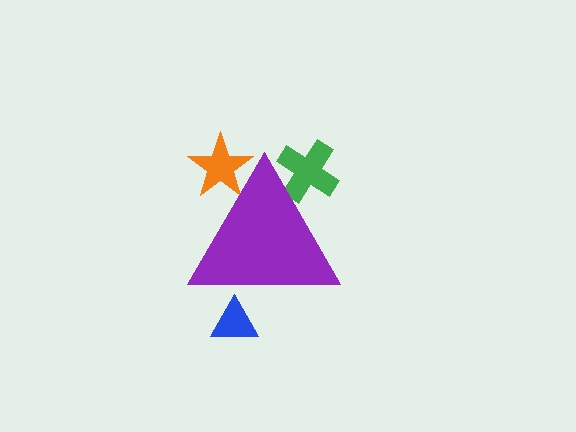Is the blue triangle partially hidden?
Yes, the blue triangle is partially hidden behind the purple triangle.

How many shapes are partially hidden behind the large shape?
3 shapes are partially hidden.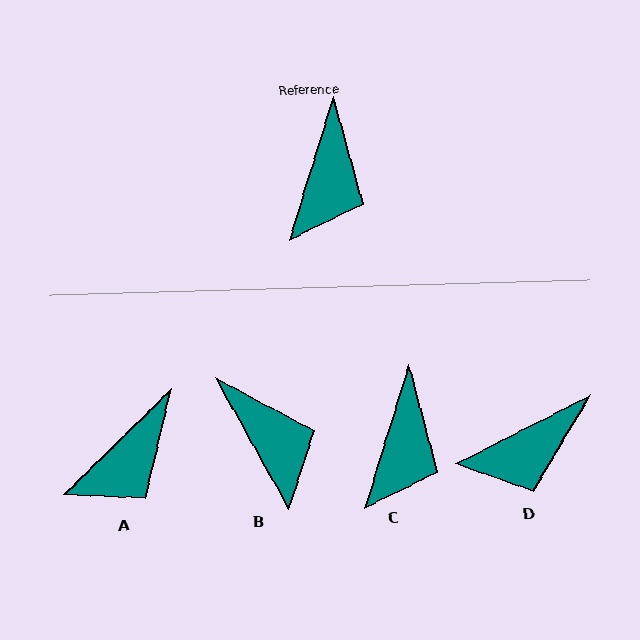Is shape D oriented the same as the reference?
No, it is off by about 46 degrees.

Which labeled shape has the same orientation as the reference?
C.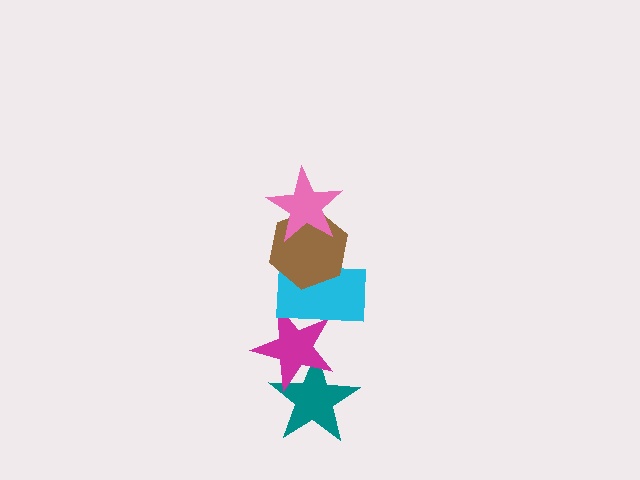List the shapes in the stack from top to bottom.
From top to bottom: the pink star, the brown hexagon, the cyan rectangle, the magenta star, the teal star.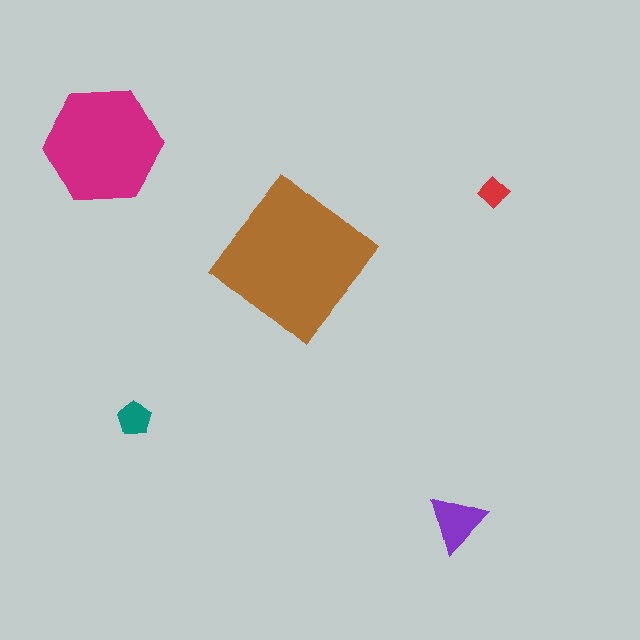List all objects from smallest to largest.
The red diamond, the teal pentagon, the purple triangle, the magenta hexagon, the brown diamond.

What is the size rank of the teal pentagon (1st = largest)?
4th.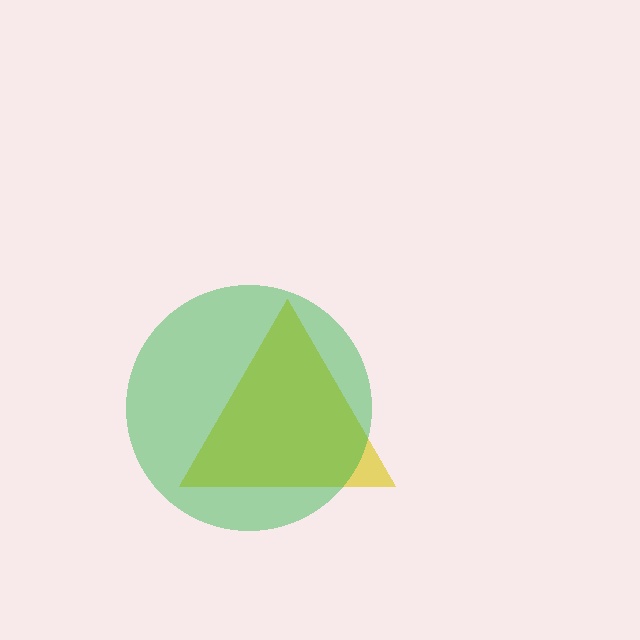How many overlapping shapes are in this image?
There are 2 overlapping shapes in the image.